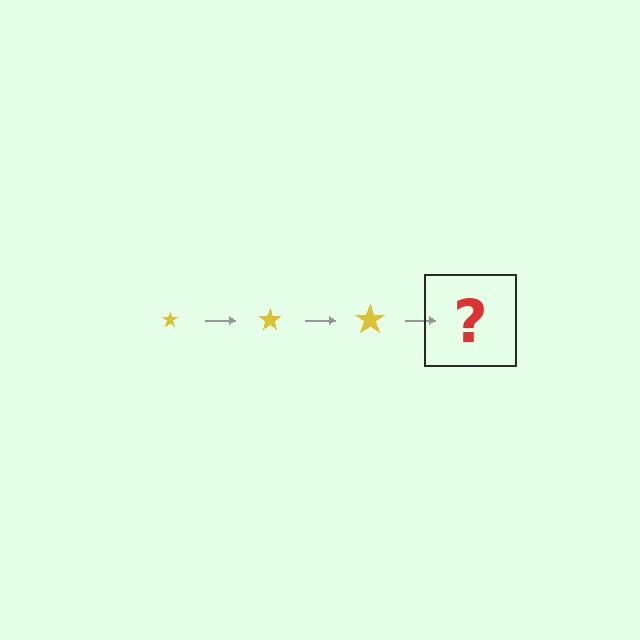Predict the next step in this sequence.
The next step is a yellow star, larger than the previous one.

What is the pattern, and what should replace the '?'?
The pattern is that the star gets progressively larger each step. The '?' should be a yellow star, larger than the previous one.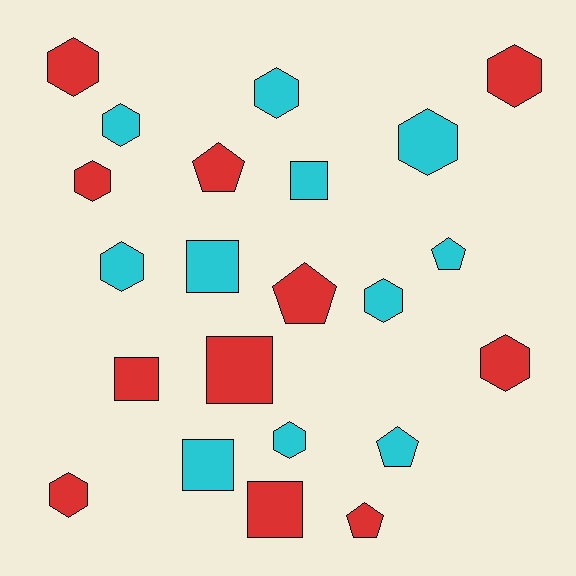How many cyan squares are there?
There are 3 cyan squares.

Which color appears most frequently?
Red, with 11 objects.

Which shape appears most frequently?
Hexagon, with 11 objects.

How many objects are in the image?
There are 22 objects.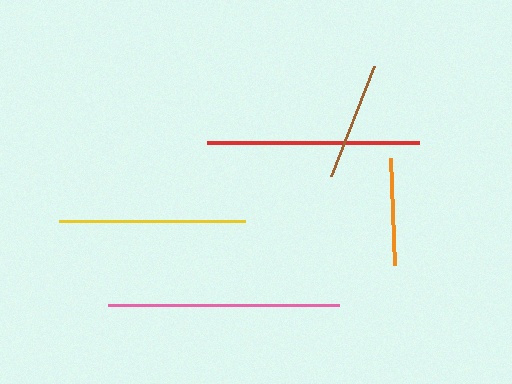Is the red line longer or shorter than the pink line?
The pink line is longer than the red line.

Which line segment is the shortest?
The orange line is the shortest at approximately 108 pixels.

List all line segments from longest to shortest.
From longest to shortest: pink, red, yellow, brown, orange.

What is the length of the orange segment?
The orange segment is approximately 108 pixels long.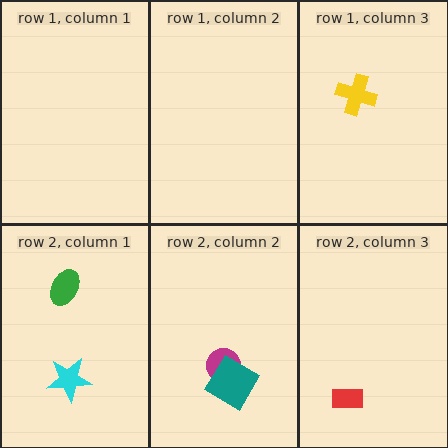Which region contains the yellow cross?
The row 1, column 3 region.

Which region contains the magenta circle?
The row 2, column 2 region.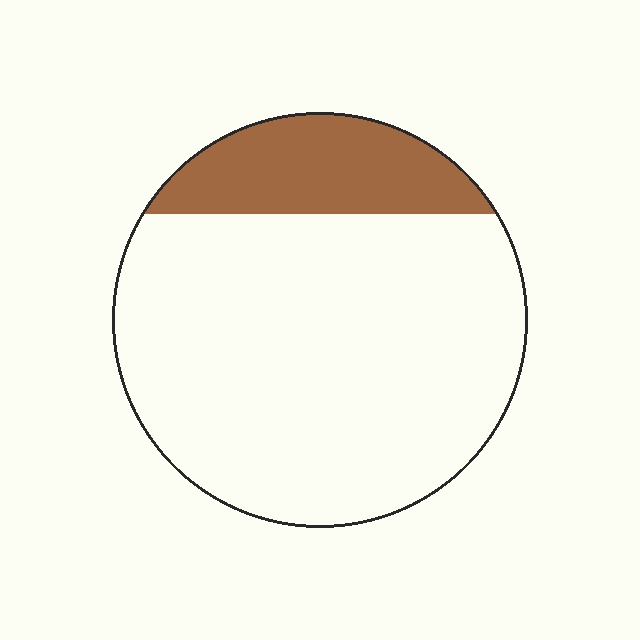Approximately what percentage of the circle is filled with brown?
Approximately 20%.